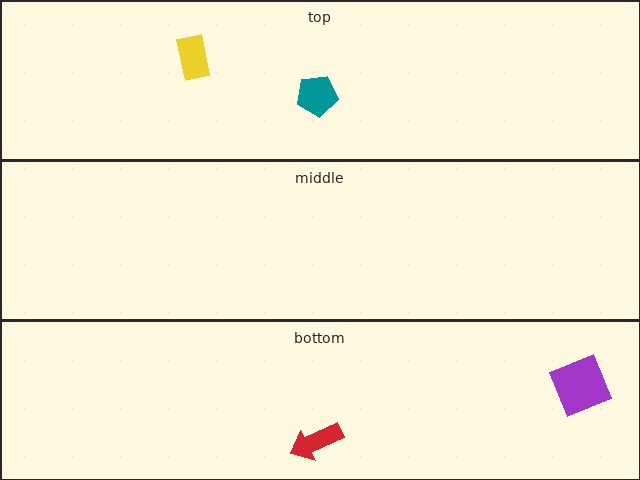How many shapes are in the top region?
2.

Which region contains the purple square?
The bottom region.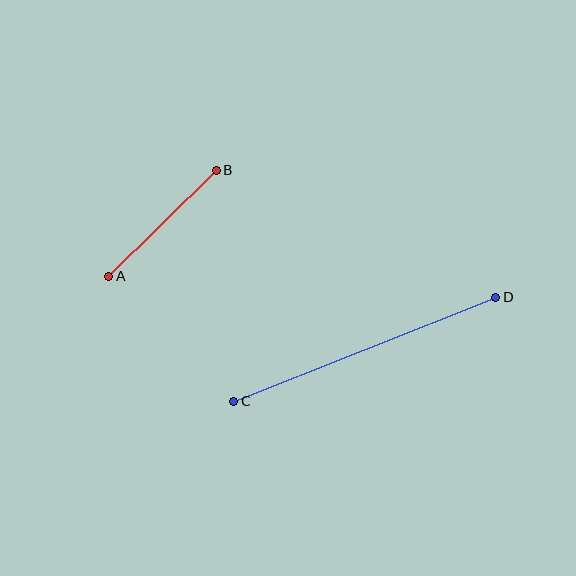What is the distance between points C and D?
The distance is approximately 282 pixels.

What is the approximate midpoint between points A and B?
The midpoint is at approximately (162, 223) pixels.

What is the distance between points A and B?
The distance is approximately 151 pixels.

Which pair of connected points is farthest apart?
Points C and D are farthest apart.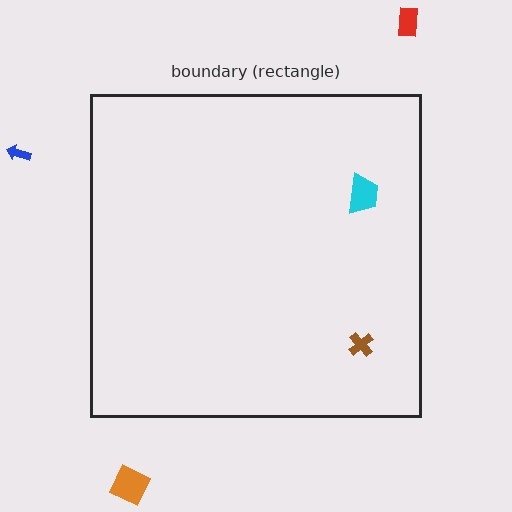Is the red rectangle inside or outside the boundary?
Outside.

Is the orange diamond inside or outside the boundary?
Outside.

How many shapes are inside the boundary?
2 inside, 3 outside.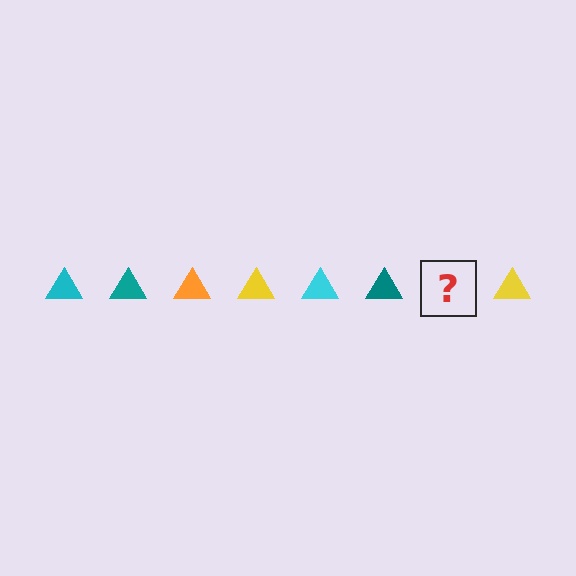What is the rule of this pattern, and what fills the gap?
The rule is that the pattern cycles through cyan, teal, orange, yellow triangles. The gap should be filled with an orange triangle.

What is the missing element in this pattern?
The missing element is an orange triangle.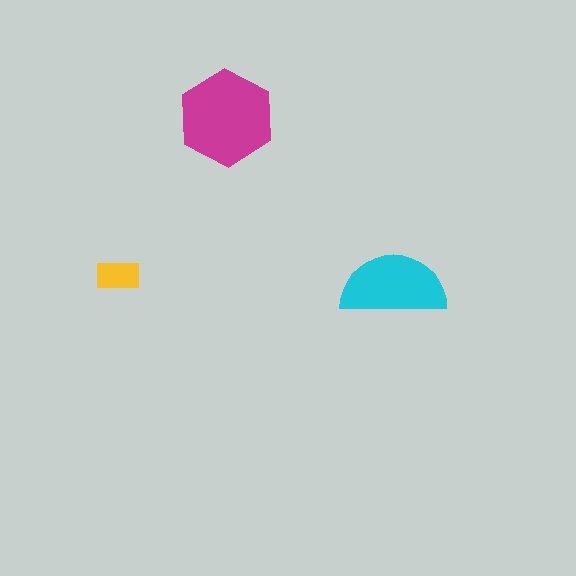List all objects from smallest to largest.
The yellow rectangle, the cyan semicircle, the magenta hexagon.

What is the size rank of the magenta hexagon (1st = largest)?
1st.